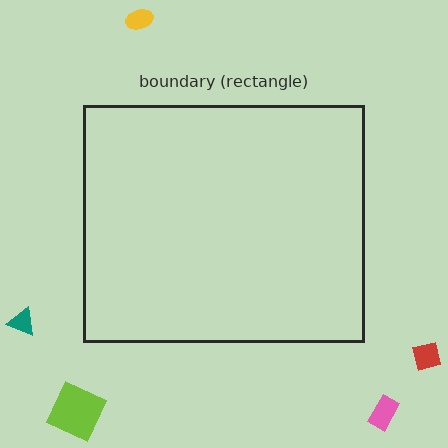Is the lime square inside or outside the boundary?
Outside.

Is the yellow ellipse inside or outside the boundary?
Outside.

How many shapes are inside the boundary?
0 inside, 5 outside.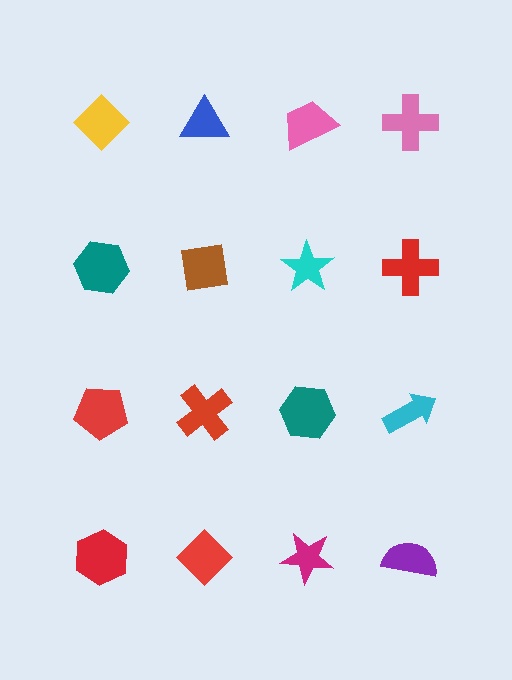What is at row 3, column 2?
A red cross.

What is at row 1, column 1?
A yellow diamond.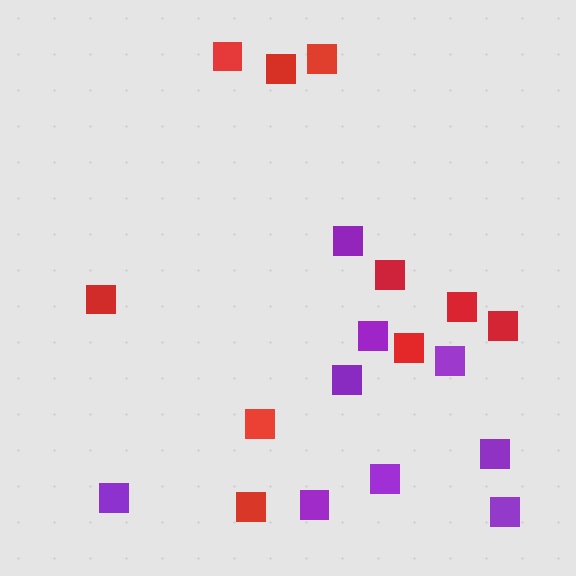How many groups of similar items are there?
There are 2 groups: one group of purple squares (9) and one group of red squares (10).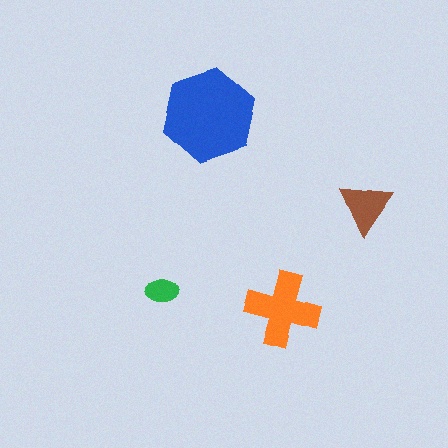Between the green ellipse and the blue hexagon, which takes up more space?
The blue hexagon.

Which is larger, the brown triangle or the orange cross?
The orange cross.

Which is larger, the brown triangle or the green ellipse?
The brown triangle.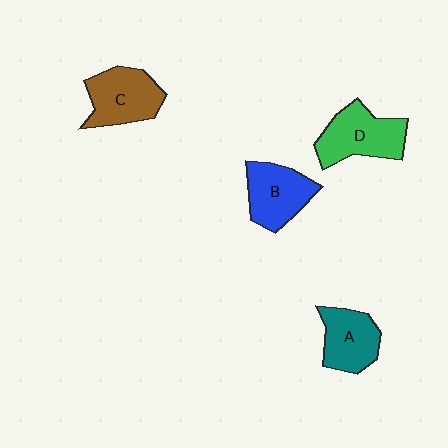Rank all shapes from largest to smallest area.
From largest to smallest: D (green), C (brown), B (blue), A (teal).